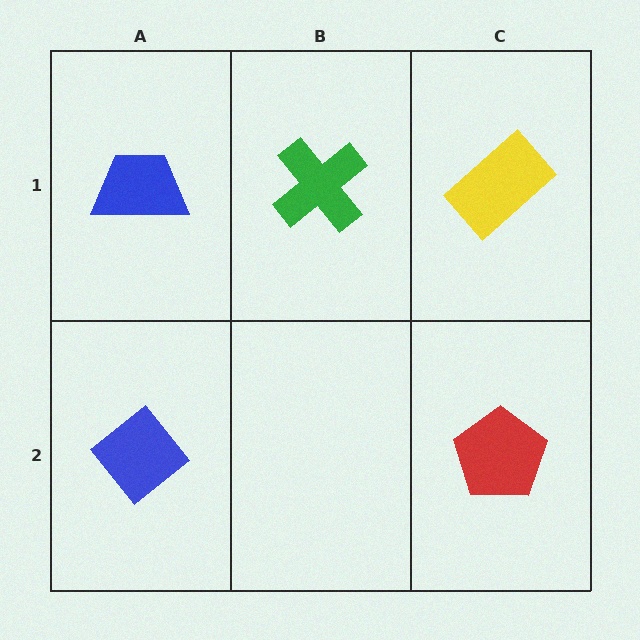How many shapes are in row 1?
3 shapes.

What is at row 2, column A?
A blue diamond.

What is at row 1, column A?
A blue trapezoid.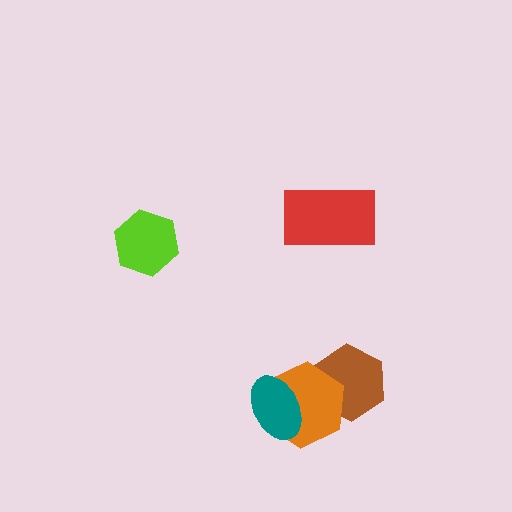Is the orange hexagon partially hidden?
Yes, it is partially covered by another shape.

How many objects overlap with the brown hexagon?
1 object overlaps with the brown hexagon.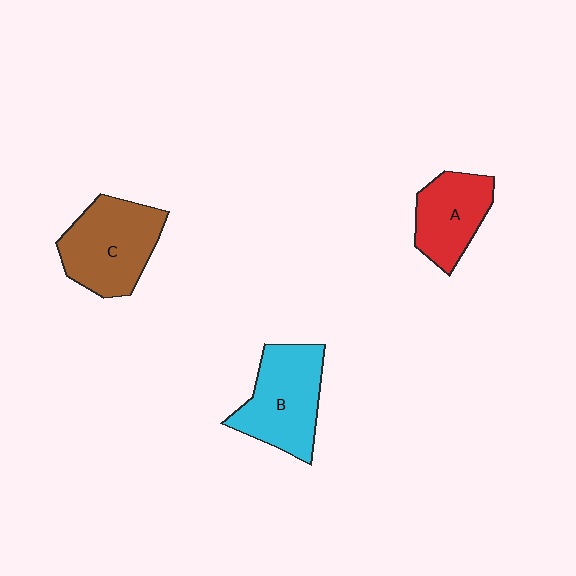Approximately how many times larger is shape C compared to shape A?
Approximately 1.4 times.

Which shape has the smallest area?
Shape A (red).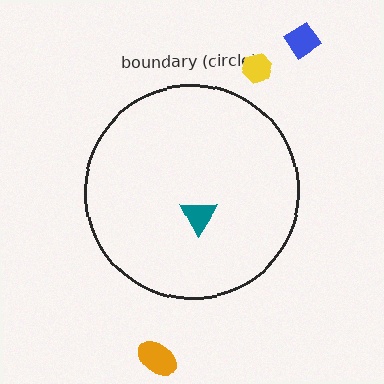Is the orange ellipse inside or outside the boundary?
Outside.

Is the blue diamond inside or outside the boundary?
Outside.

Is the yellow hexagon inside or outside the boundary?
Outside.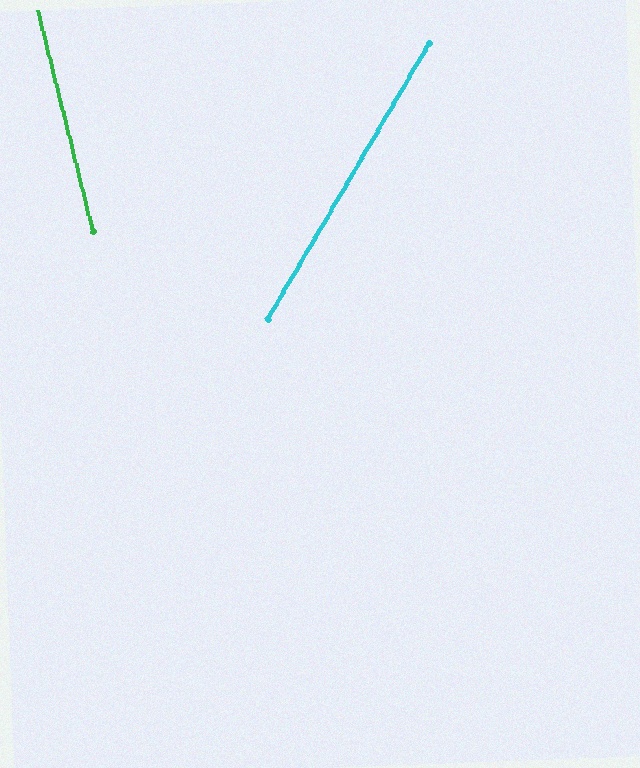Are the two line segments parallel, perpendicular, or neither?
Neither parallel nor perpendicular — they differ by about 44°.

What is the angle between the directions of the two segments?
Approximately 44 degrees.